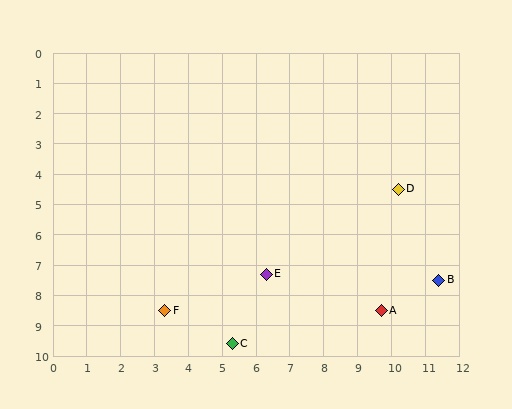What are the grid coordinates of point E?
Point E is at approximately (6.3, 7.3).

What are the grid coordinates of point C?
Point C is at approximately (5.3, 9.6).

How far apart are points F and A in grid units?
Points F and A are about 6.4 grid units apart.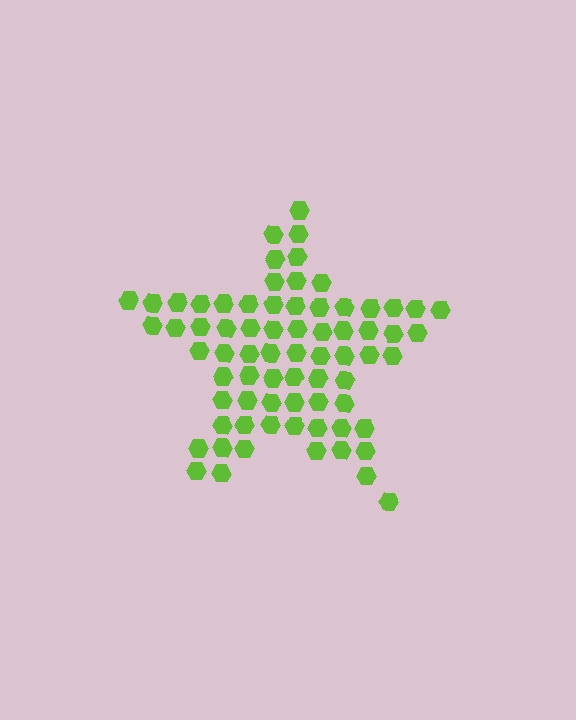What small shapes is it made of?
It is made of small hexagons.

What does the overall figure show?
The overall figure shows a star.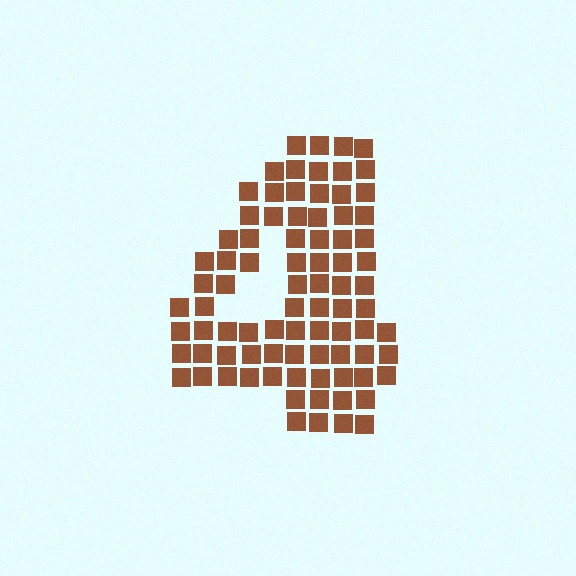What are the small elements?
The small elements are squares.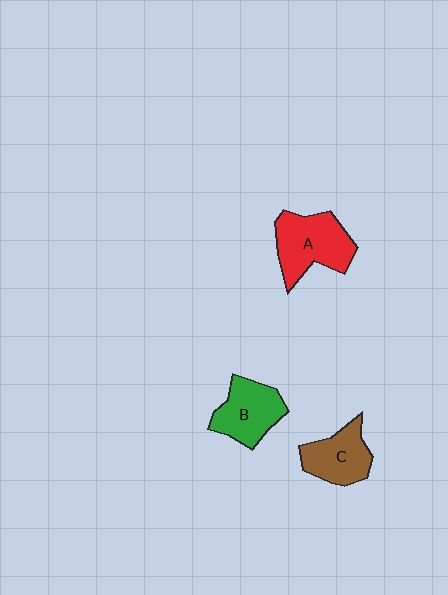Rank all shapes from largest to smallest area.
From largest to smallest: A (red), B (green), C (brown).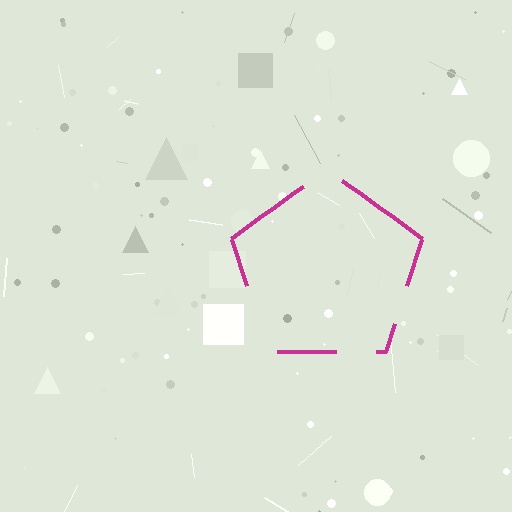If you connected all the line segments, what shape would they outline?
They would outline a pentagon.